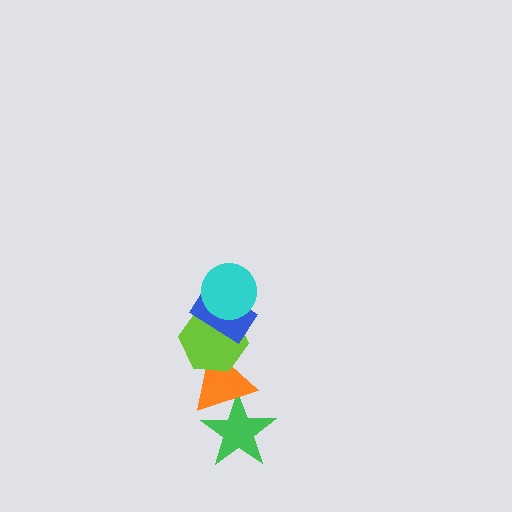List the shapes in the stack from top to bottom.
From top to bottom: the cyan circle, the blue rectangle, the lime hexagon, the orange triangle, the green star.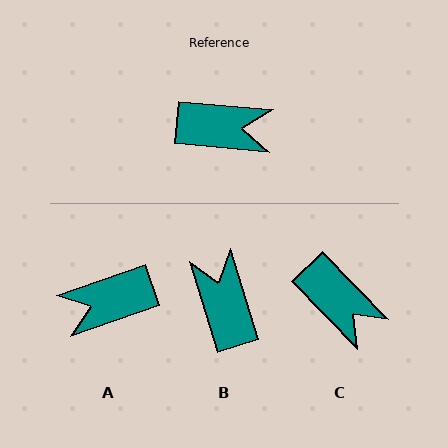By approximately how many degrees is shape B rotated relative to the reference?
Approximately 112 degrees counter-clockwise.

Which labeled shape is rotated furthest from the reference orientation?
A, about 156 degrees away.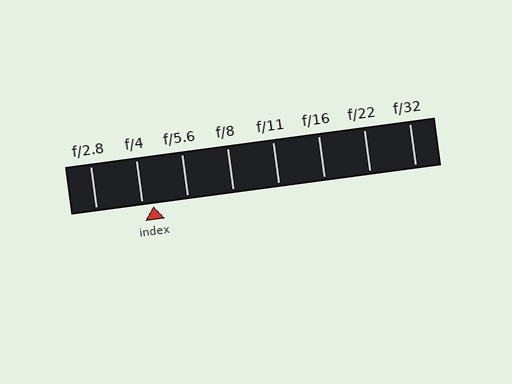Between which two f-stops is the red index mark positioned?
The index mark is between f/4 and f/5.6.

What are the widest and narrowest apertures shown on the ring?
The widest aperture shown is f/2.8 and the narrowest is f/32.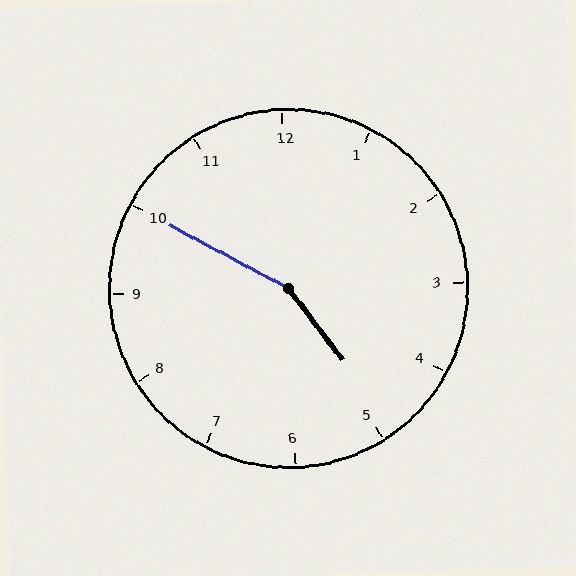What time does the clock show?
4:50.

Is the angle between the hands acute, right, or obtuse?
It is obtuse.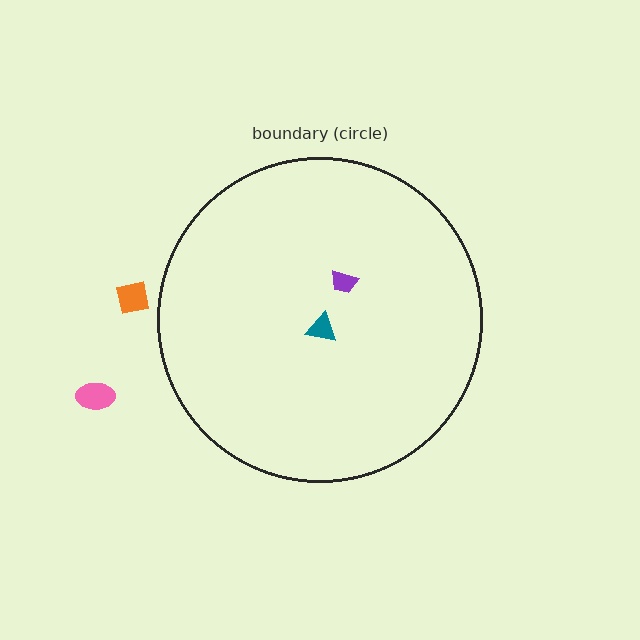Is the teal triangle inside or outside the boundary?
Inside.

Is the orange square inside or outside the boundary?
Outside.